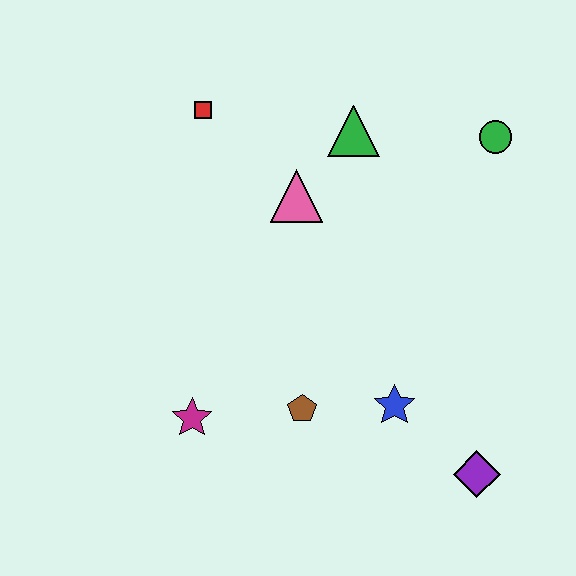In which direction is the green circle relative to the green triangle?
The green circle is to the right of the green triangle.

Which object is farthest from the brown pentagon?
The green circle is farthest from the brown pentagon.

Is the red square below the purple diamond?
No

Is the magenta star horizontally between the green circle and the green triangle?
No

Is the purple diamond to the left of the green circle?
Yes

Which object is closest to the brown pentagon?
The blue star is closest to the brown pentagon.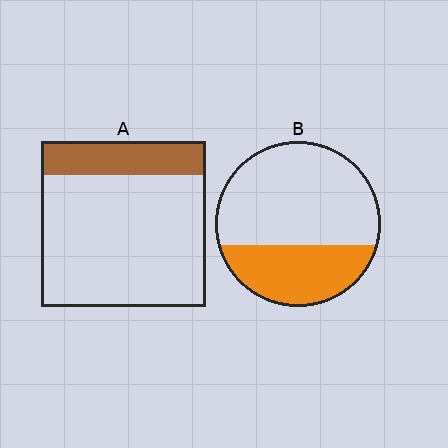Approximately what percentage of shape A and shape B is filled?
A is approximately 20% and B is approximately 35%.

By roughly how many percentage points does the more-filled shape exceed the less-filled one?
By roughly 15 percentage points (B over A).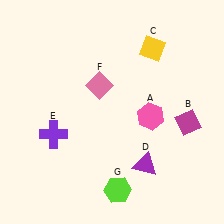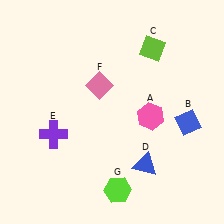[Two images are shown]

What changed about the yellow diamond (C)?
In Image 1, C is yellow. In Image 2, it changed to lime.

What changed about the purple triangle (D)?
In Image 1, D is purple. In Image 2, it changed to blue.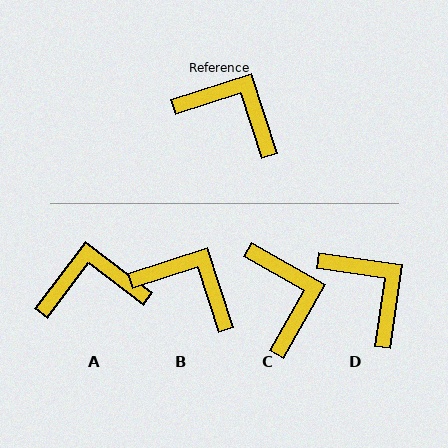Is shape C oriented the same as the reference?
No, it is off by about 47 degrees.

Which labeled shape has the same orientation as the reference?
B.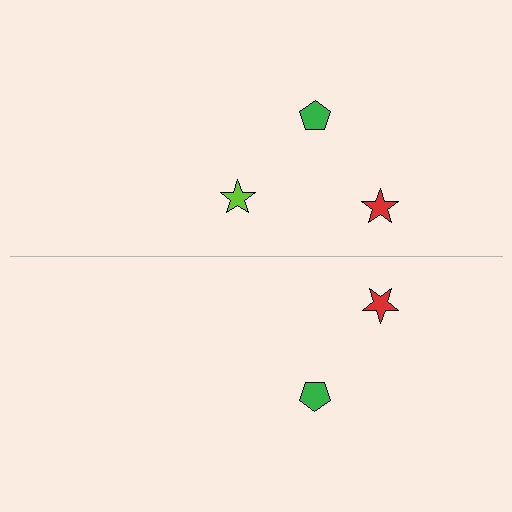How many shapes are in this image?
There are 5 shapes in this image.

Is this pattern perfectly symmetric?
No, the pattern is not perfectly symmetric. A lime star is missing from the bottom side.